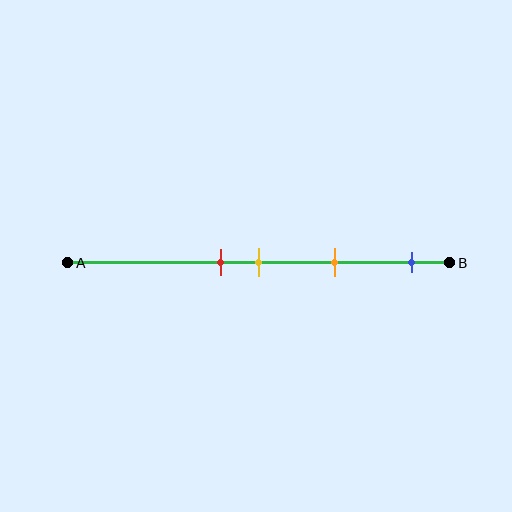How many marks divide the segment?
There are 4 marks dividing the segment.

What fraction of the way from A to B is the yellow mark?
The yellow mark is approximately 50% (0.5) of the way from A to B.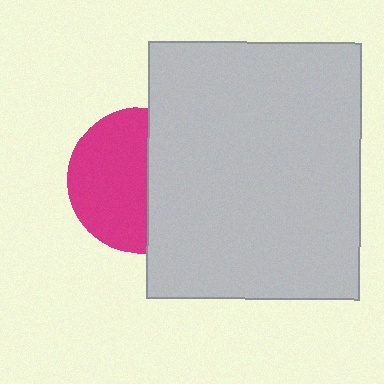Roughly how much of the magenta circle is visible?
About half of it is visible (roughly 57%).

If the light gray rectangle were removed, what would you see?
You would see the complete magenta circle.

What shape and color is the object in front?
The object in front is a light gray rectangle.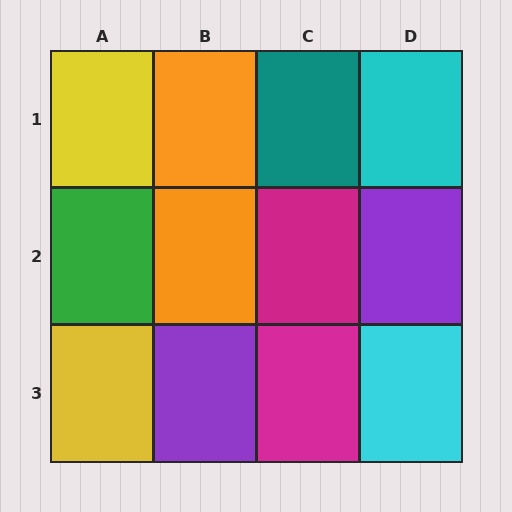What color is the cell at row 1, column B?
Orange.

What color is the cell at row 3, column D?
Cyan.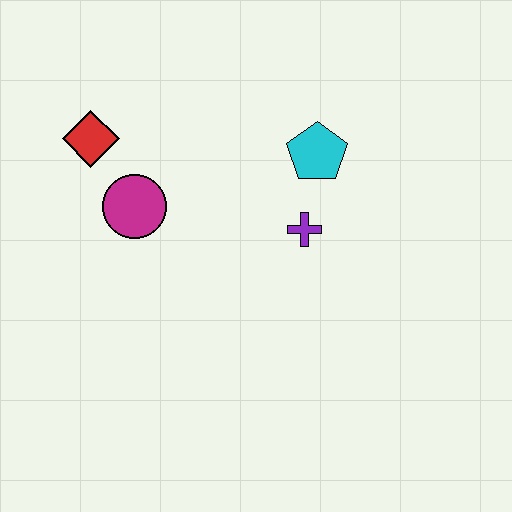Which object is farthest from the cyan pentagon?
The red diamond is farthest from the cyan pentagon.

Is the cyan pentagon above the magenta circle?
Yes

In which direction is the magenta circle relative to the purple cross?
The magenta circle is to the left of the purple cross.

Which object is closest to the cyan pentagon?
The purple cross is closest to the cyan pentagon.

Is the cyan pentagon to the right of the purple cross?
Yes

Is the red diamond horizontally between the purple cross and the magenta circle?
No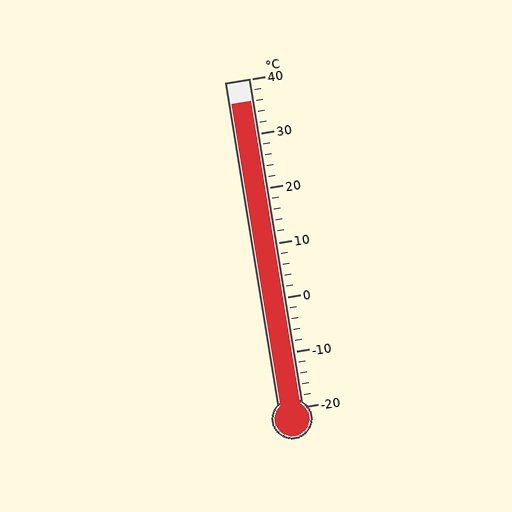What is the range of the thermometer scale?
The thermometer scale ranges from -20°C to 40°C.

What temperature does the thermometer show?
The thermometer shows approximately 36°C.